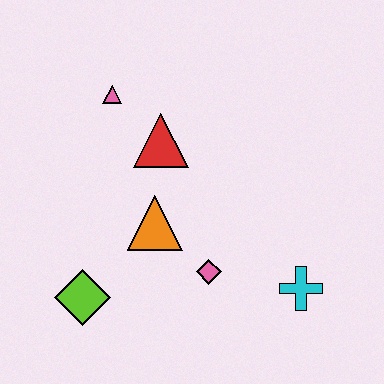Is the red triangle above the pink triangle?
No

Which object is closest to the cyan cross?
The pink diamond is closest to the cyan cross.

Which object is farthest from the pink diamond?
The pink triangle is farthest from the pink diamond.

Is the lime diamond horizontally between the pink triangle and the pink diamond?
No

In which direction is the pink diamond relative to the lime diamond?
The pink diamond is to the right of the lime diamond.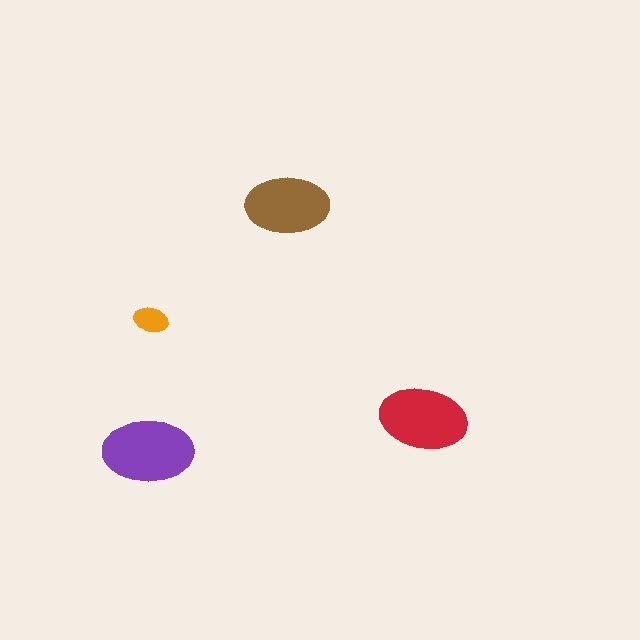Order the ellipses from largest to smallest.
the purple one, the red one, the brown one, the orange one.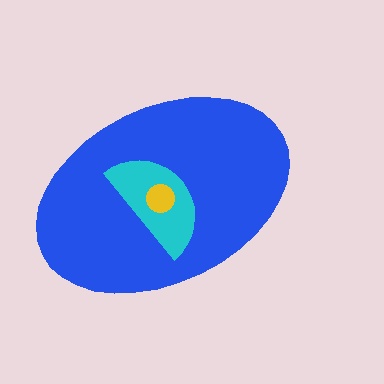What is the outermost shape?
The blue ellipse.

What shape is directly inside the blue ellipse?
The cyan semicircle.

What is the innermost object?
The yellow circle.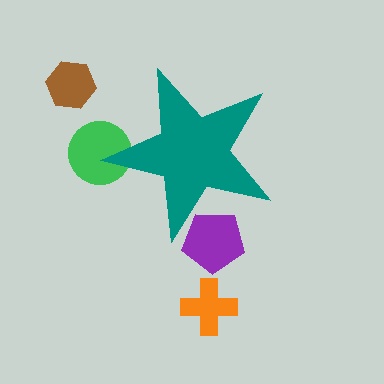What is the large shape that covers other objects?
A teal star.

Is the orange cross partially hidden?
No, the orange cross is fully visible.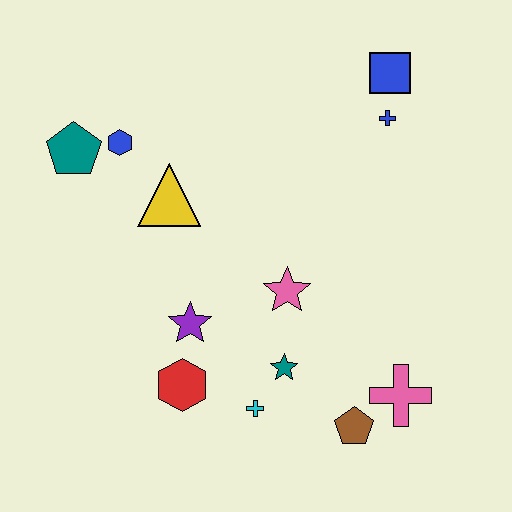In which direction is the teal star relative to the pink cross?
The teal star is to the left of the pink cross.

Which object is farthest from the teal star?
The blue square is farthest from the teal star.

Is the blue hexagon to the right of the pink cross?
No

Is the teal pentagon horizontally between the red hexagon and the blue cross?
No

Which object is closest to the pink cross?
The brown pentagon is closest to the pink cross.